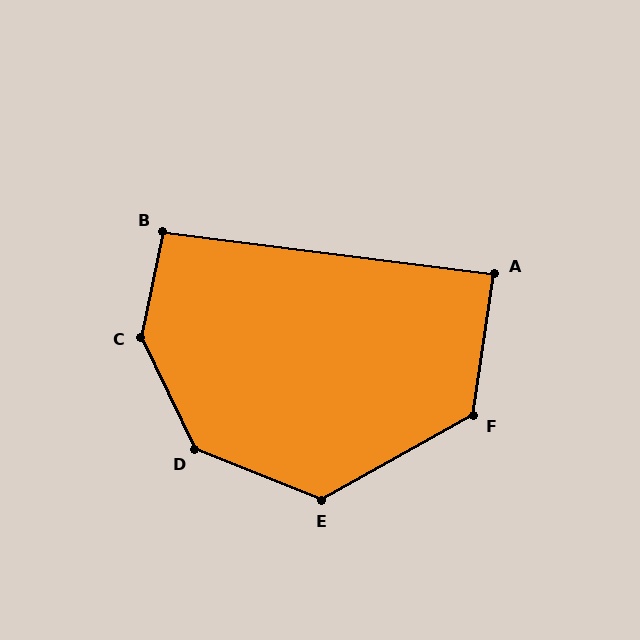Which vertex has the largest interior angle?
C, at approximately 142 degrees.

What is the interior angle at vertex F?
Approximately 128 degrees (obtuse).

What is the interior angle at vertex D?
Approximately 138 degrees (obtuse).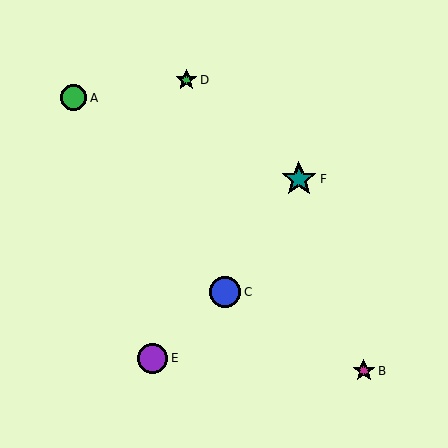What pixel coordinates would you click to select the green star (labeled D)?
Click at (186, 80) to select the green star D.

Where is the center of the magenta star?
The center of the magenta star is at (364, 371).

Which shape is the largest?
The teal star (labeled F) is the largest.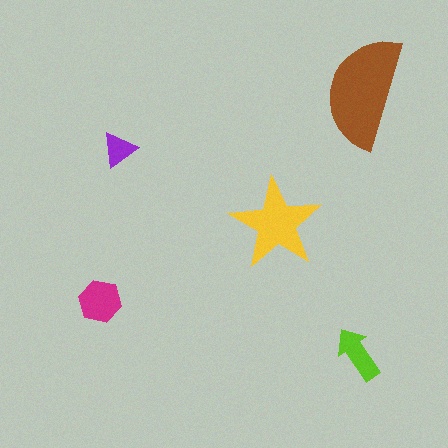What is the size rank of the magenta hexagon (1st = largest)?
3rd.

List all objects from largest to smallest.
The brown semicircle, the yellow star, the magenta hexagon, the lime arrow, the purple triangle.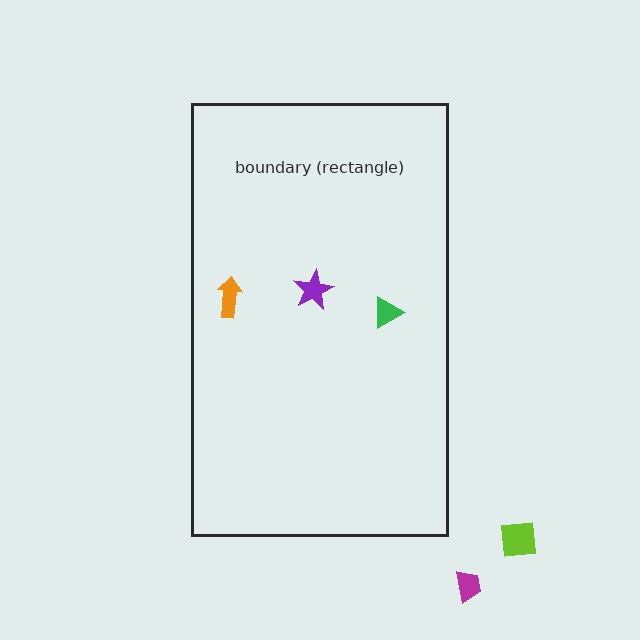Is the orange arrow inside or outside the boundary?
Inside.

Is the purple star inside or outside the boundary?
Inside.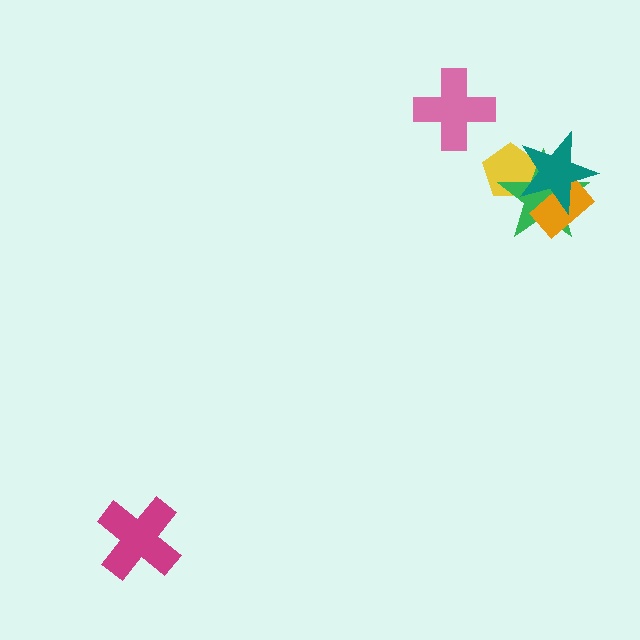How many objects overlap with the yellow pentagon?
2 objects overlap with the yellow pentagon.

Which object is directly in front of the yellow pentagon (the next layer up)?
The green star is directly in front of the yellow pentagon.